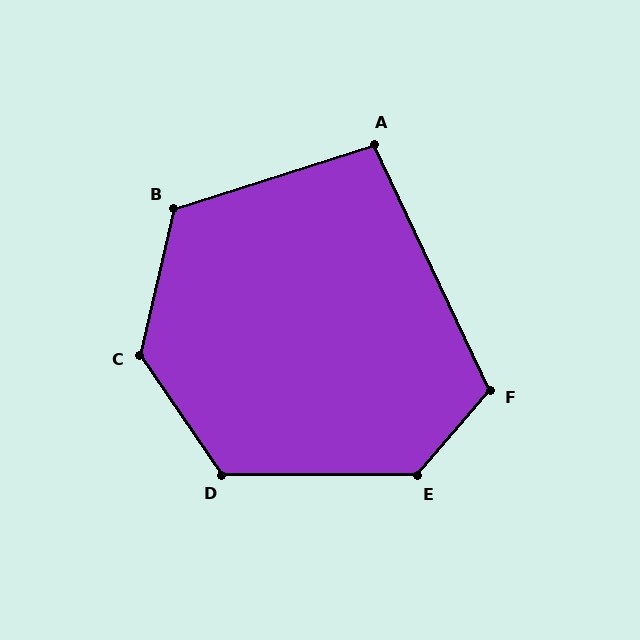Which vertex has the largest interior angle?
C, at approximately 132 degrees.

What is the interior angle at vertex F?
Approximately 115 degrees (obtuse).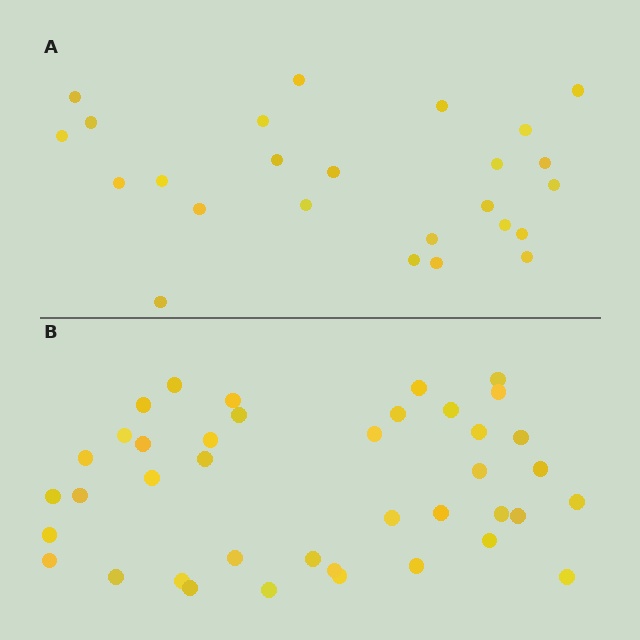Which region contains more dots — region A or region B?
Region B (the bottom region) has more dots.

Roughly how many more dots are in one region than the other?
Region B has approximately 15 more dots than region A.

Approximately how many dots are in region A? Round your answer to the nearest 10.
About 20 dots. (The exact count is 25, which rounds to 20.)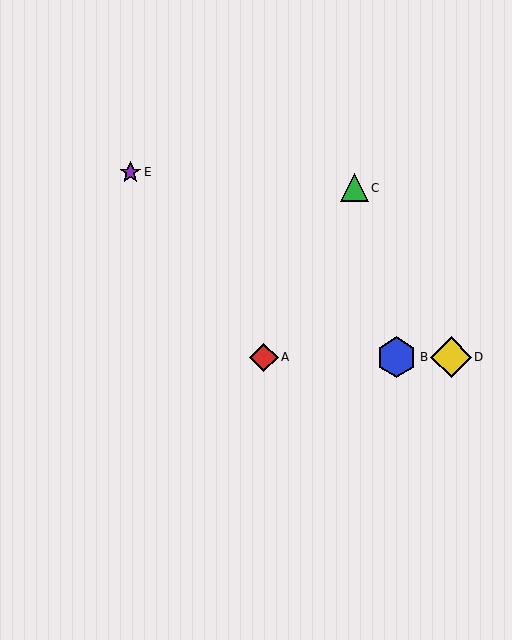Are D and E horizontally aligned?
No, D is at y≈357 and E is at y≈172.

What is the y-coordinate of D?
Object D is at y≈357.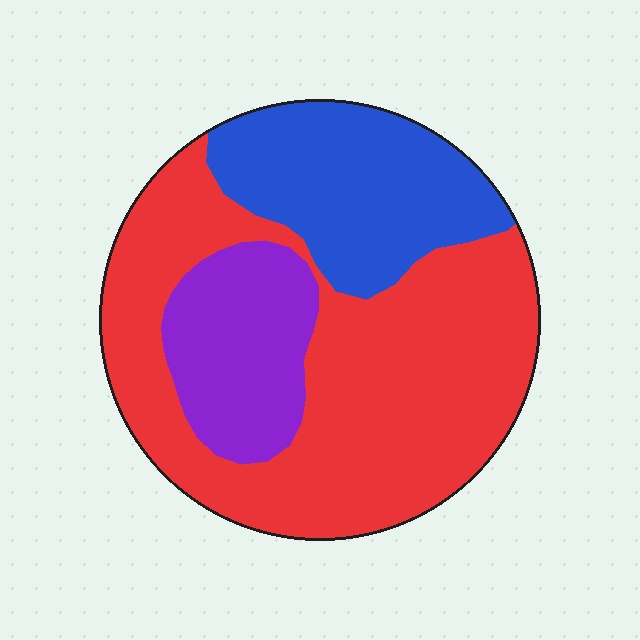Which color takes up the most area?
Red, at roughly 60%.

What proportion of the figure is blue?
Blue covers 25% of the figure.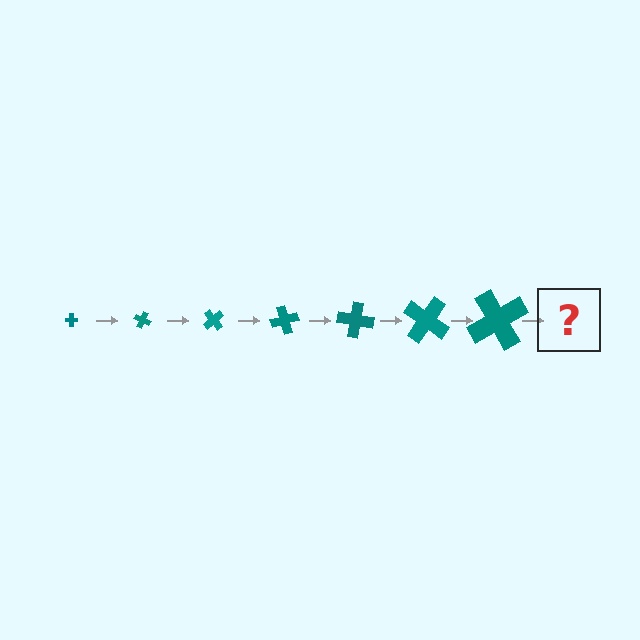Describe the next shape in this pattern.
It should be a cross, larger than the previous one and rotated 175 degrees from the start.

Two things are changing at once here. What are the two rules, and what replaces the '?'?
The two rules are that the cross grows larger each step and it rotates 25 degrees each step. The '?' should be a cross, larger than the previous one and rotated 175 degrees from the start.